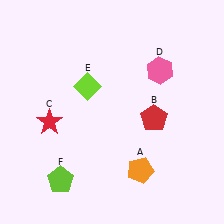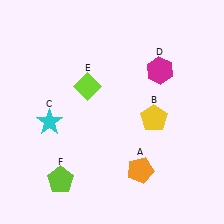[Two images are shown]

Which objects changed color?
B changed from red to yellow. C changed from red to cyan. D changed from pink to magenta.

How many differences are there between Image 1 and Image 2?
There are 3 differences between the two images.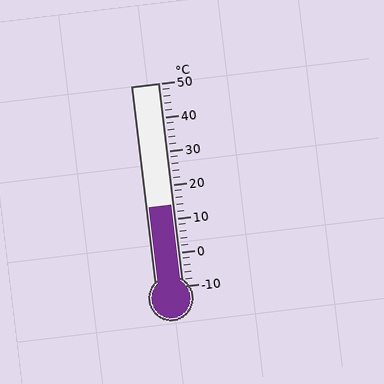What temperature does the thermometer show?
The thermometer shows approximately 14°C.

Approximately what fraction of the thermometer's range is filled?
The thermometer is filled to approximately 40% of its range.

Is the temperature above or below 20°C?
The temperature is below 20°C.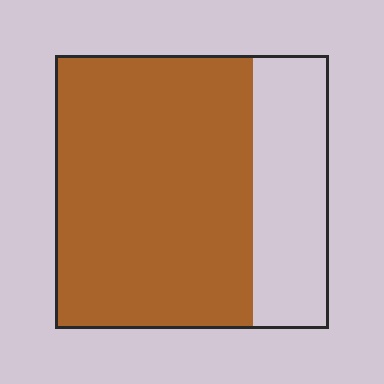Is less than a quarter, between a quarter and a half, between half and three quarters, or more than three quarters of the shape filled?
Between half and three quarters.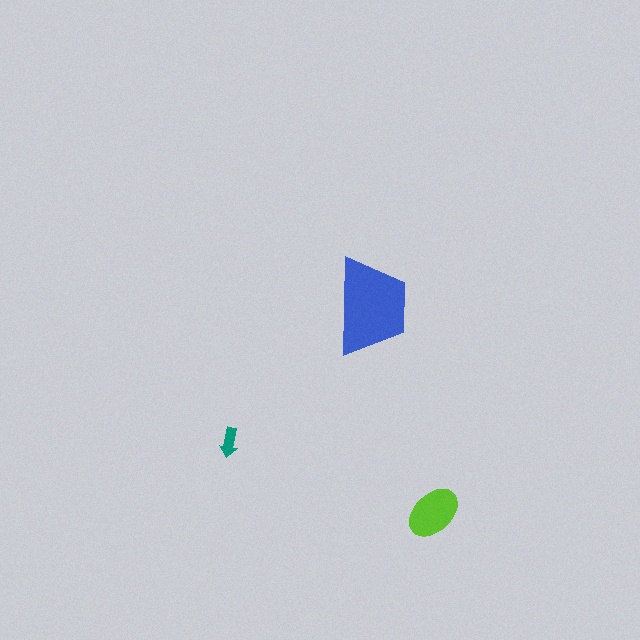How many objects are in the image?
There are 3 objects in the image.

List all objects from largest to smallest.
The blue trapezoid, the lime ellipse, the teal arrow.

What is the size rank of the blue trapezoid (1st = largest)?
1st.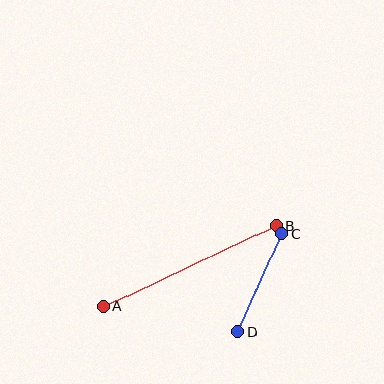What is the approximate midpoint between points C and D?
The midpoint is at approximately (260, 283) pixels.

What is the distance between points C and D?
The distance is approximately 108 pixels.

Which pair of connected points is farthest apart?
Points A and B are farthest apart.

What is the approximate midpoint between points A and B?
The midpoint is at approximately (189, 266) pixels.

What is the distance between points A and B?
The distance is approximately 191 pixels.